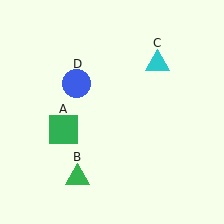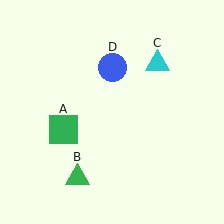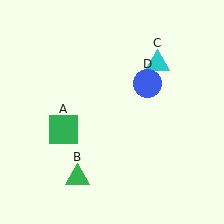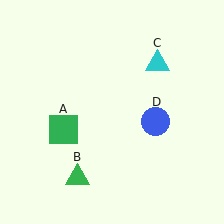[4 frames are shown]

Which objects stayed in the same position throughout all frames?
Green square (object A) and green triangle (object B) and cyan triangle (object C) remained stationary.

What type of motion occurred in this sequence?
The blue circle (object D) rotated clockwise around the center of the scene.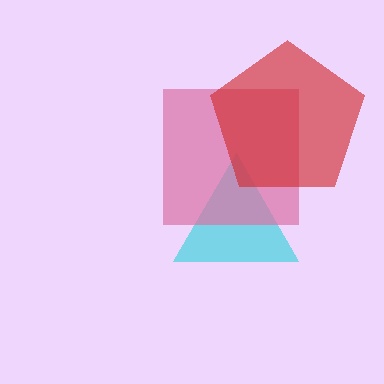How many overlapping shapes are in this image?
There are 3 overlapping shapes in the image.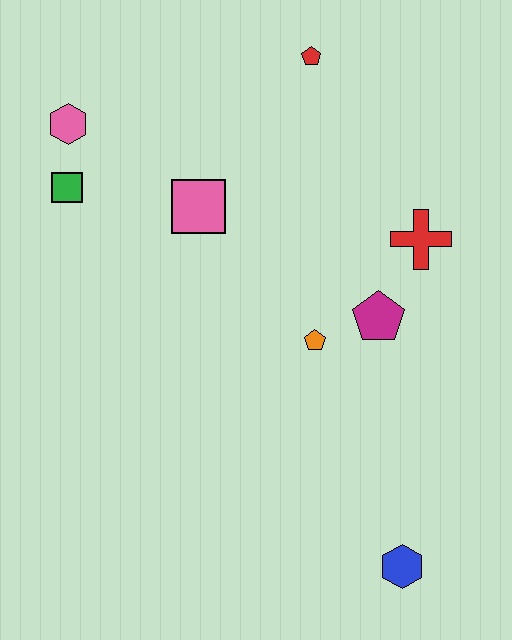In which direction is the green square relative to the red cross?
The green square is to the left of the red cross.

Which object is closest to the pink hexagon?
The green square is closest to the pink hexagon.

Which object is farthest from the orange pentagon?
The pink hexagon is farthest from the orange pentagon.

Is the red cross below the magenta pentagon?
No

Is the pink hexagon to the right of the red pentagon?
No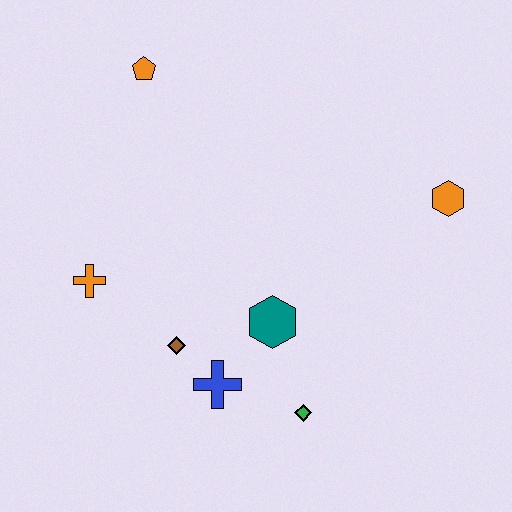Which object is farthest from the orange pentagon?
The green diamond is farthest from the orange pentagon.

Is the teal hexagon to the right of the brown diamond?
Yes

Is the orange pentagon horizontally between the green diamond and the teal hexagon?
No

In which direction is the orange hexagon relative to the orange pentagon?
The orange hexagon is to the right of the orange pentagon.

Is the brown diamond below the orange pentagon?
Yes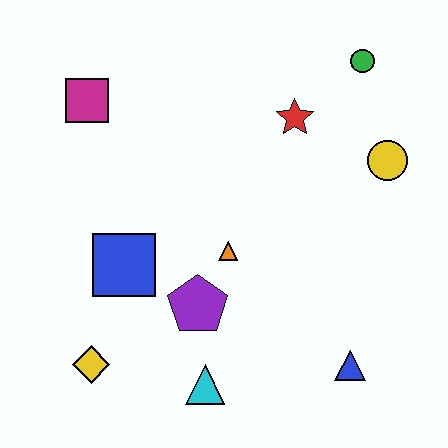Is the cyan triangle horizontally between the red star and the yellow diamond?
Yes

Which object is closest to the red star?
The green circle is closest to the red star.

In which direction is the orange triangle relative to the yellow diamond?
The orange triangle is to the right of the yellow diamond.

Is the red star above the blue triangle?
Yes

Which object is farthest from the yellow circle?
The yellow diamond is farthest from the yellow circle.